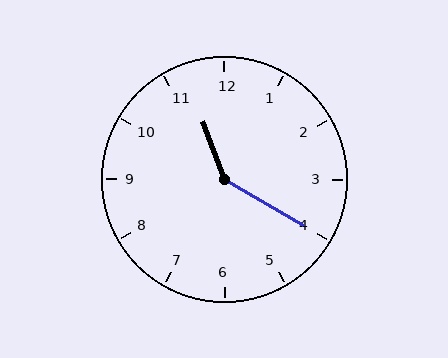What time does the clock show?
11:20.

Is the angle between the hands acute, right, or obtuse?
It is obtuse.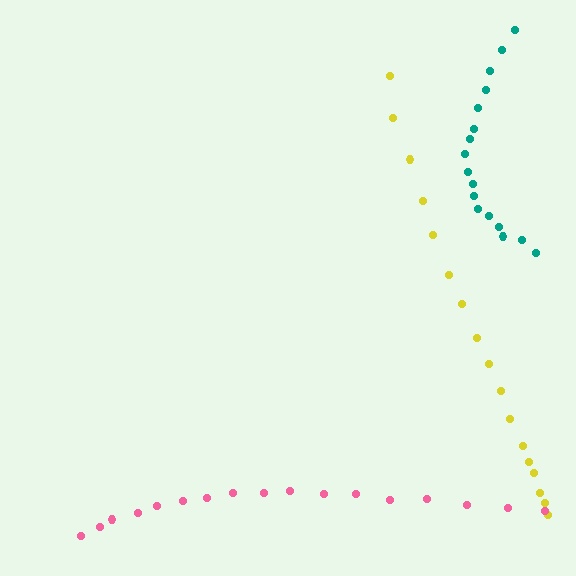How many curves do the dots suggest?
There are 3 distinct paths.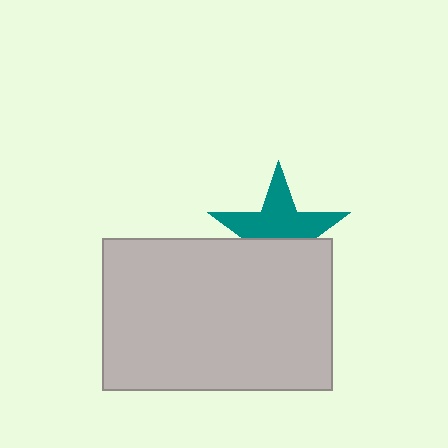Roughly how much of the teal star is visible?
About half of it is visible (roughly 56%).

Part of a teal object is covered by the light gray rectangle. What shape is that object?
It is a star.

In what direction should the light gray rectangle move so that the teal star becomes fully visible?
The light gray rectangle should move down. That is the shortest direction to clear the overlap and leave the teal star fully visible.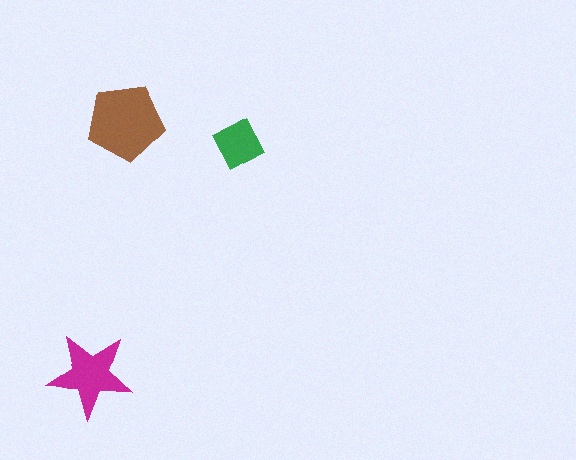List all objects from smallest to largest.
The green square, the magenta star, the brown pentagon.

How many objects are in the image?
There are 3 objects in the image.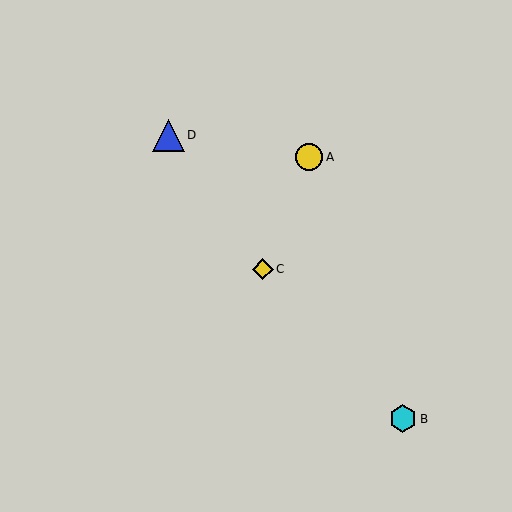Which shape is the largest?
The blue triangle (labeled D) is the largest.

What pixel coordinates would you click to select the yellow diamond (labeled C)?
Click at (263, 269) to select the yellow diamond C.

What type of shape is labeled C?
Shape C is a yellow diamond.